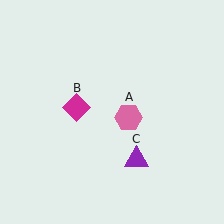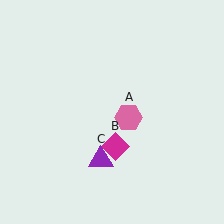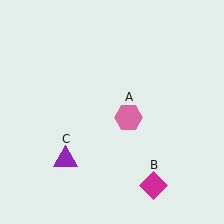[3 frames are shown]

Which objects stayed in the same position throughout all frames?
Pink hexagon (object A) remained stationary.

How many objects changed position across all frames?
2 objects changed position: magenta diamond (object B), purple triangle (object C).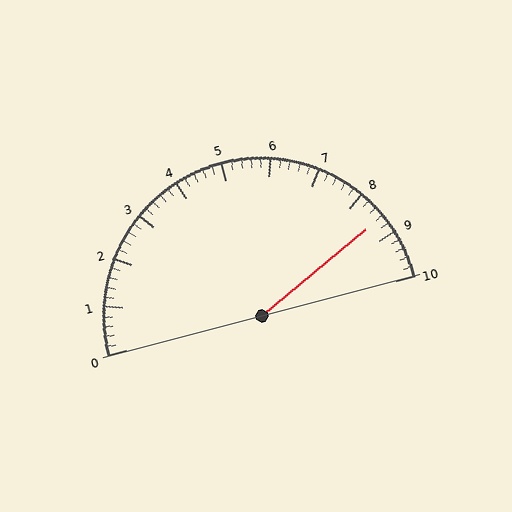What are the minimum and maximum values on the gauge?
The gauge ranges from 0 to 10.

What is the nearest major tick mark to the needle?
The nearest major tick mark is 9.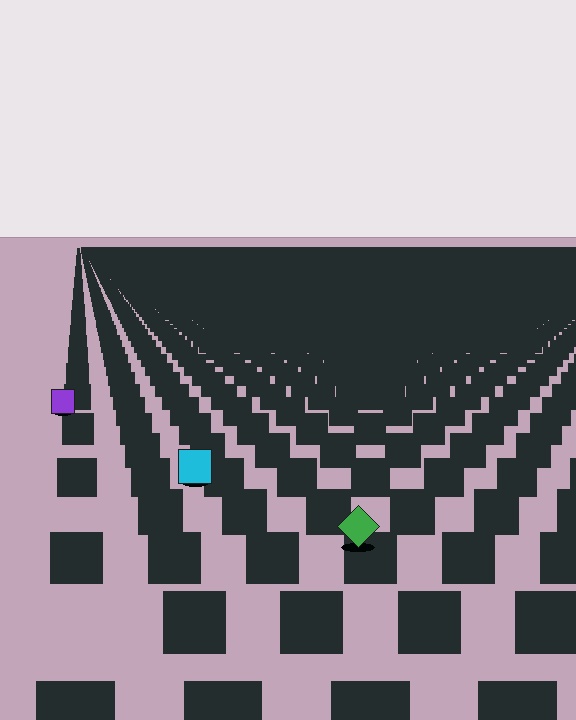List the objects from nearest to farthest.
From nearest to farthest: the green diamond, the cyan square, the purple square.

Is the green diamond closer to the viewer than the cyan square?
Yes. The green diamond is closer — you can tell from the texture gradient: the ground texture is coarser near it.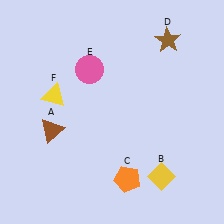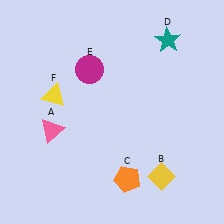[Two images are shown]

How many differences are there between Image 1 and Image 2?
There are 3 differences between the two images.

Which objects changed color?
A changed from brown to pink. D changed from brown to teal. E changed from pink to magenta.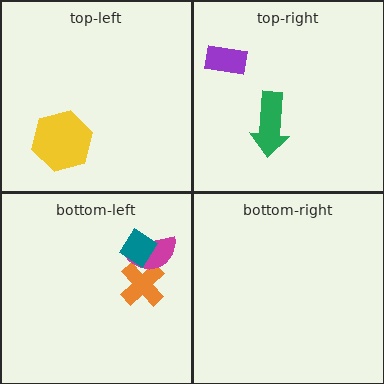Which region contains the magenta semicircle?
The bottom-left region.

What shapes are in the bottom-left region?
The orange cross, the magenta semicircle, the teal diamond.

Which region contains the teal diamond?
The bottom-left region.